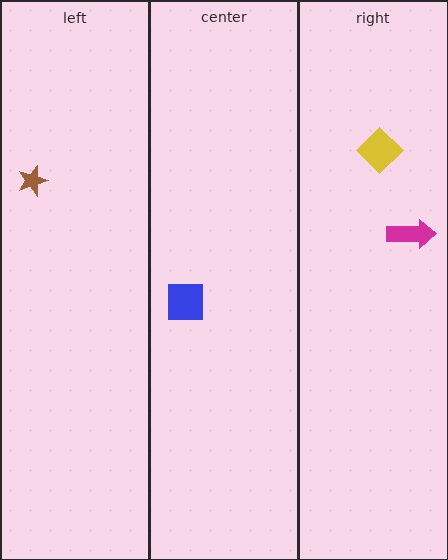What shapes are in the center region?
The blue square.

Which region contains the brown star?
The left region.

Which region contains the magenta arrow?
The right region.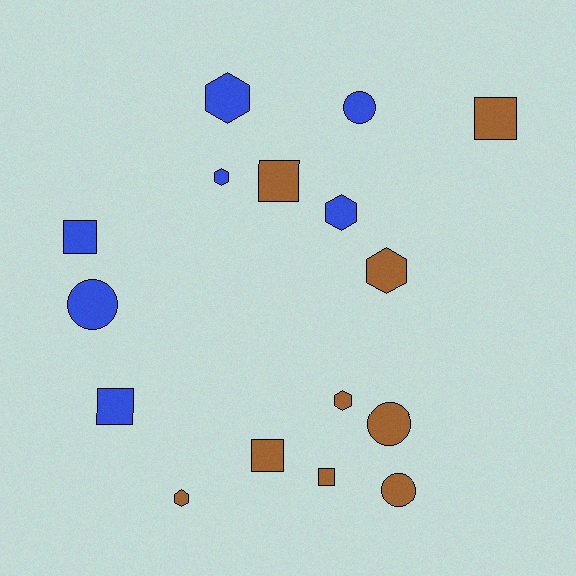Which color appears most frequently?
Brown, with 9 objects.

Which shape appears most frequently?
Hexagon, with 6 objects.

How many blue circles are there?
There are 2 blue circles.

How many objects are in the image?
There are 16 objects.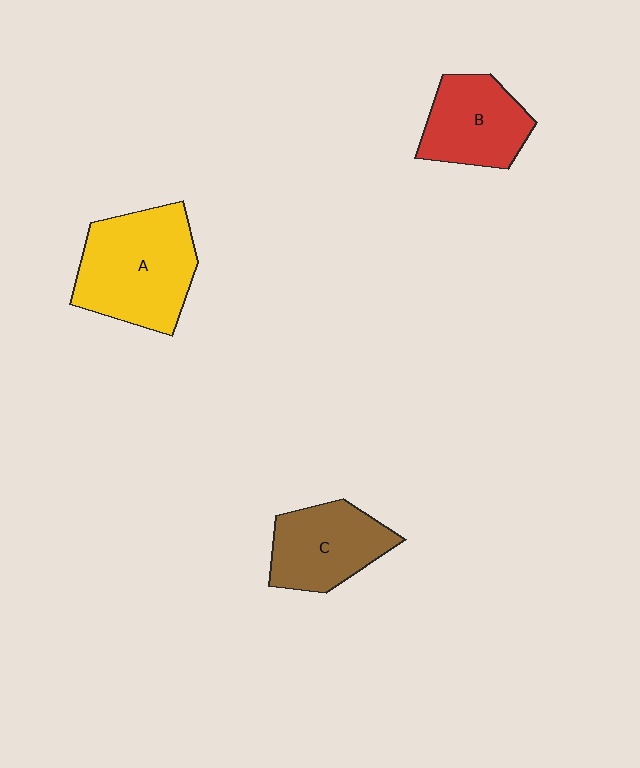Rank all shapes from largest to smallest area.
From largest to smallest: A (yellow), C (brown), B (red).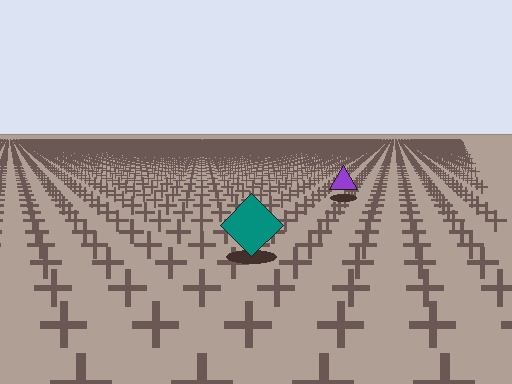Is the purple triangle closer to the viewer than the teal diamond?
No. The teal diamond is closer — you can tell from the texture gradient: the ground texture is coarser near it.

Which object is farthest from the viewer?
The purple triangle is farthest from the viewer. It appears smaller and the ground texture around it is denser.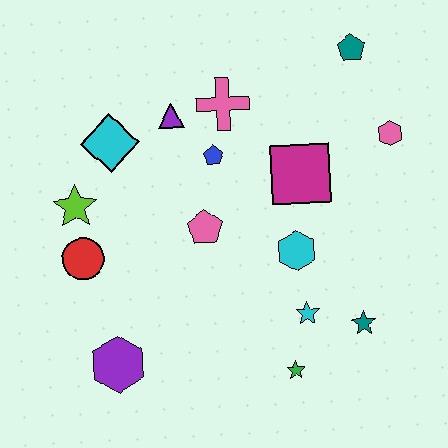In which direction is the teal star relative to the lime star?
The teal star is to the right of the lime star.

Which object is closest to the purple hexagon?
The red circle is closest to the purple hexagon.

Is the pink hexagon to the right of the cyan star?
Yes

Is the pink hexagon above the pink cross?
No